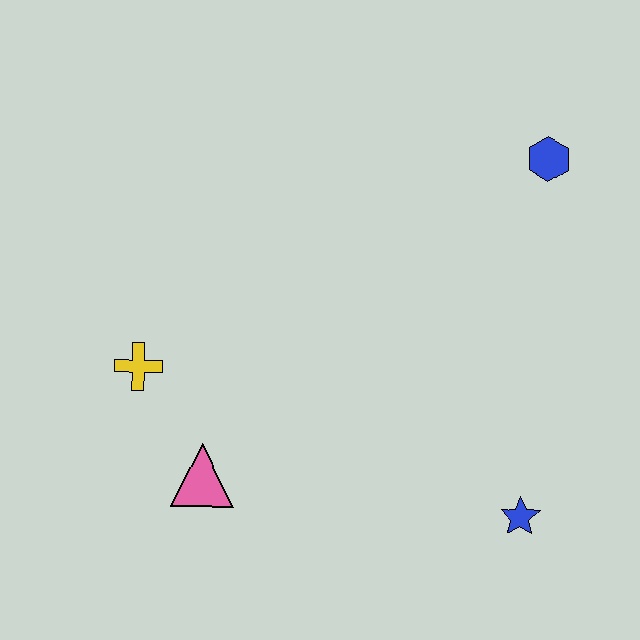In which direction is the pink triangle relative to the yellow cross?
The pink triangle is below the yellow cross.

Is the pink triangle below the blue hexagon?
Yes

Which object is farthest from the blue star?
The yellow cross is farthest from the blue star.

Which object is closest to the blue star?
The pink triangle is closest to the blue star.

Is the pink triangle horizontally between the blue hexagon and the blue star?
No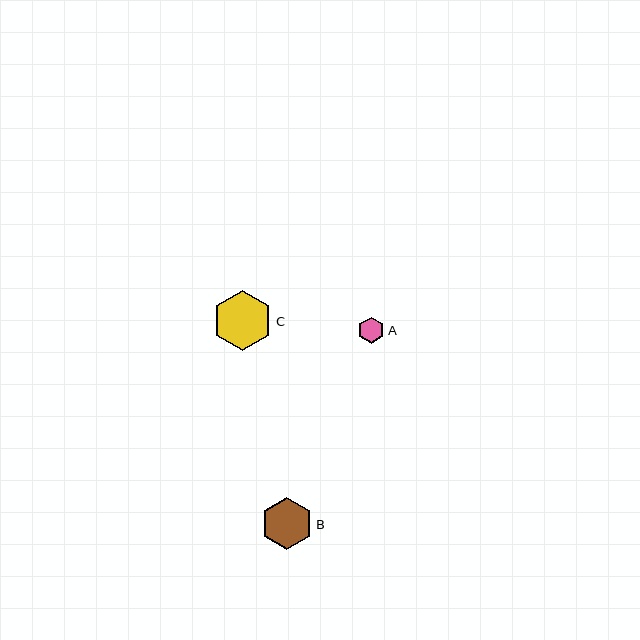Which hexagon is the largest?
Hexagon C is the largest with a size of approximately 60 pixels.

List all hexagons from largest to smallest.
From largest to smallest: C, B, A.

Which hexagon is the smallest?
Hexagon A is the smallest with a size of approximately 27 pixels.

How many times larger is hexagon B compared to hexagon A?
Hexagon B is approximately 2.0 times the size of hexagon A.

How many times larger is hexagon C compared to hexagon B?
Hexagon C is approximately 1.2 times the size of hexagon B.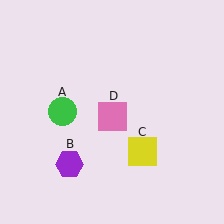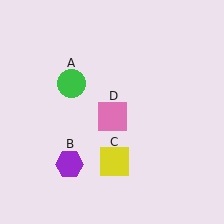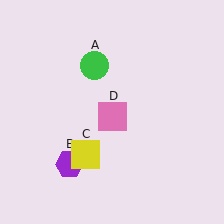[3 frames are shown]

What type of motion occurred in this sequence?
The green circle (object A), yellow square (object C) rotated clockwise around the center of the scene.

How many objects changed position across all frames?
2 objects changed position: green circle (object A), yellow square (object C).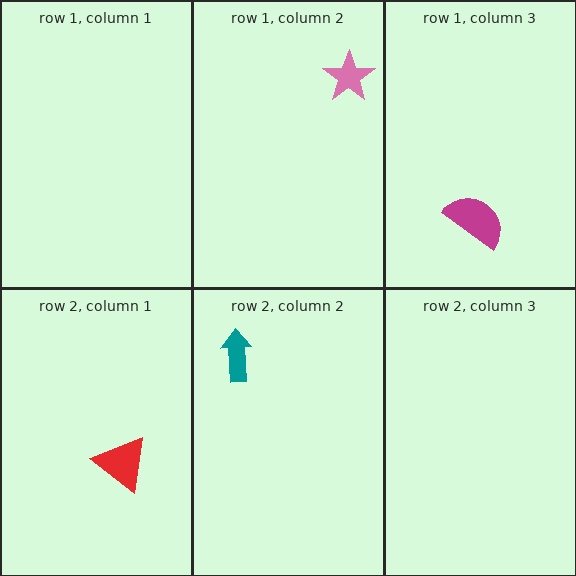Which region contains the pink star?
The row 1, column 2 region.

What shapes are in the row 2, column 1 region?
The red triangle.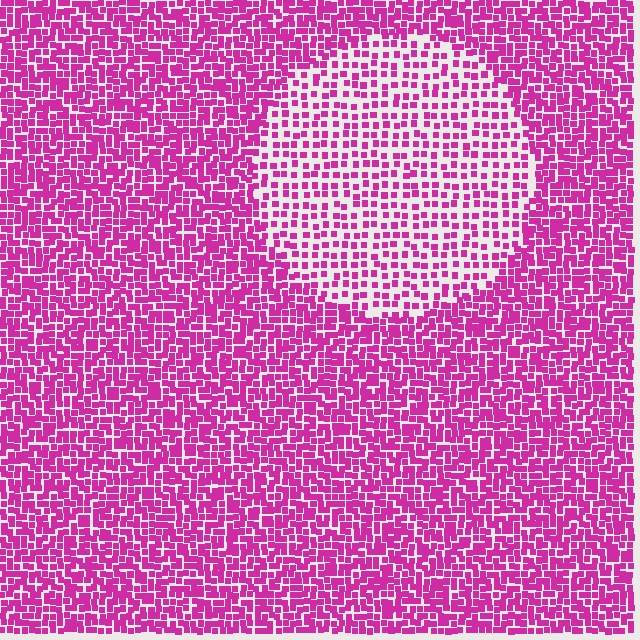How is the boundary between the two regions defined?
The boundary is defined by a change in element density (approximately 2.0x ratio). All elements are the same color, size, and shape.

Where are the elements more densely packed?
The elements are more densely packed outside the circle boundary.